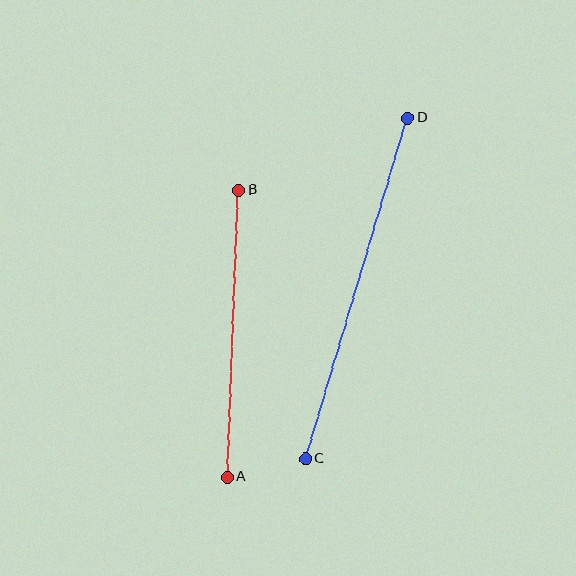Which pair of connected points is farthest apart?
Points C and D are farthest apart.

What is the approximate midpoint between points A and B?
The midpoint is at approximately (233, 334) pixels.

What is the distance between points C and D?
The distance is approximately 356 pixels.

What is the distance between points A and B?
The distance is approximately 287 pixels.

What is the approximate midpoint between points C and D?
The midpoint is at approximately (356, 288) pixels.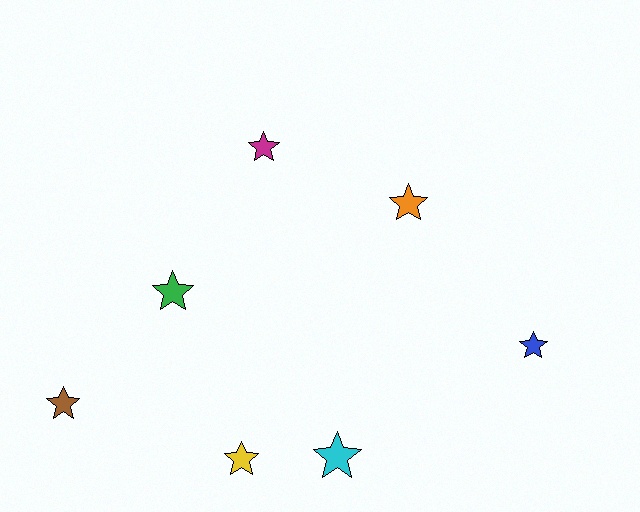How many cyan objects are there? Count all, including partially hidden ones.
There is 1 cyan object.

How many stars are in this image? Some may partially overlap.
There are 7 stars.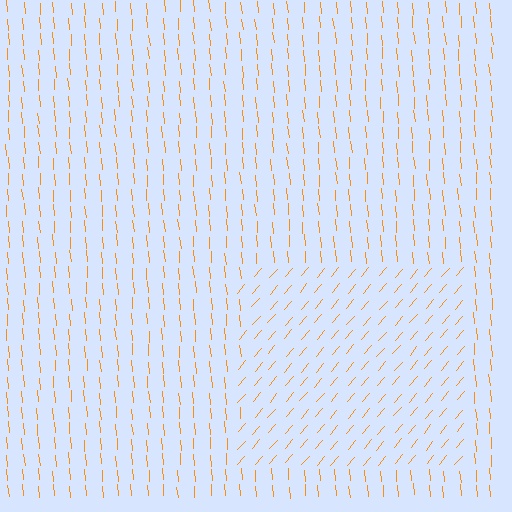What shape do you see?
I see a rectangle.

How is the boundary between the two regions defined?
The boundary is defined purely by a change in line orientation (approximately 45 degrees difference). All lines are the same color and thickness.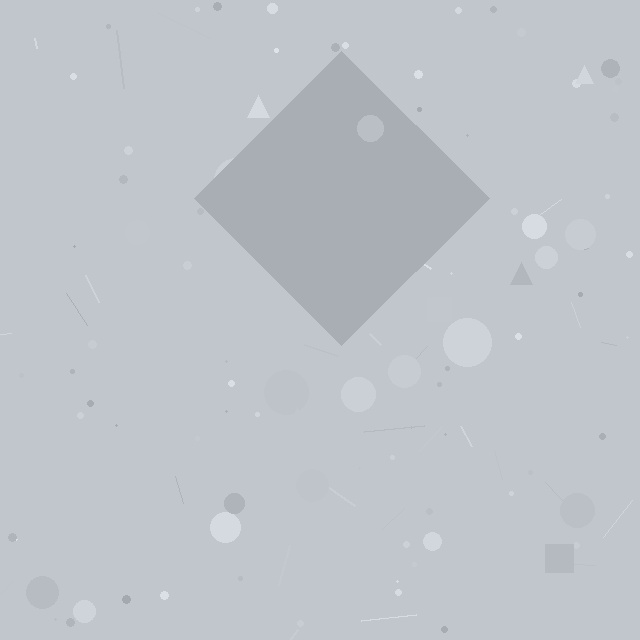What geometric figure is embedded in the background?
A diamond is embedded in the background.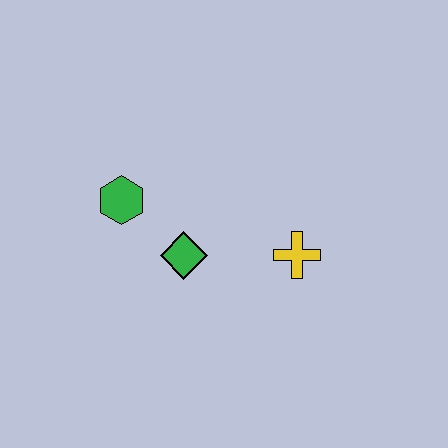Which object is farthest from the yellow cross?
The green hexagon is farthest from the yellow cross.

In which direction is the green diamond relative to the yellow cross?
The green diamond is to the left of the yellow cross.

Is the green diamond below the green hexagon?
Yes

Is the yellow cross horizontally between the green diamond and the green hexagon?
No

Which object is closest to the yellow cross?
The green diamond is closest to the yellow cross.